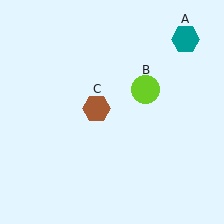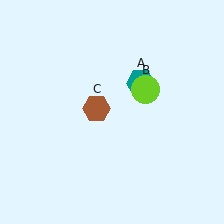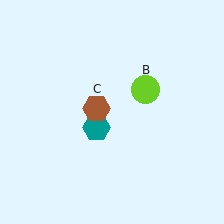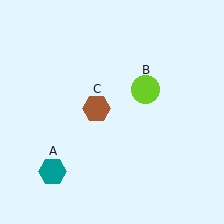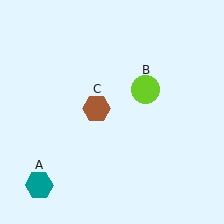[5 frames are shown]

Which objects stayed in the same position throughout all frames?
Lime circle (object B) and brown hexagon (object C) remained stationary.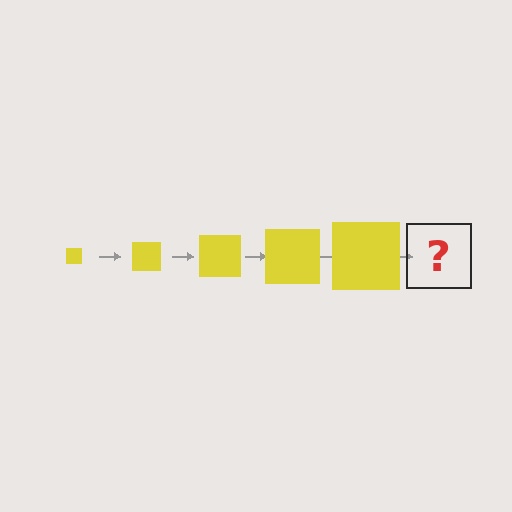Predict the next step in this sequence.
The next step is a yellow square, larger than the previous one.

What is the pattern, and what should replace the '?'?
The pattern is that the square gets progressively larger each step. The '?' should be a yellow square, larger than the previous one.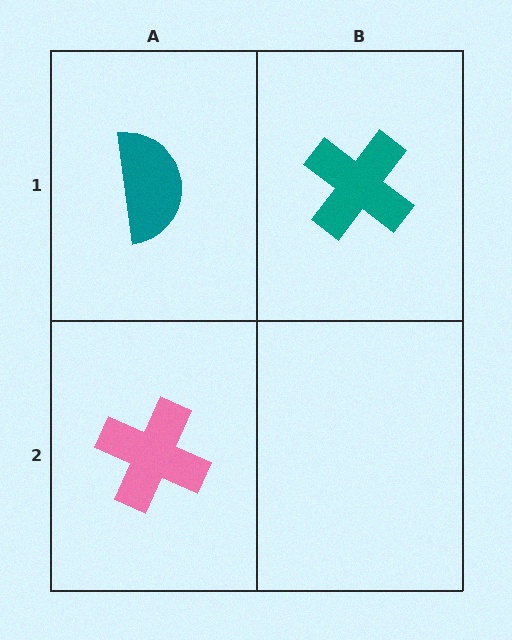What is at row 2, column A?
A pink cross.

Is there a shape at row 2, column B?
No, that cell is empty.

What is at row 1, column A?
A teal semicircle.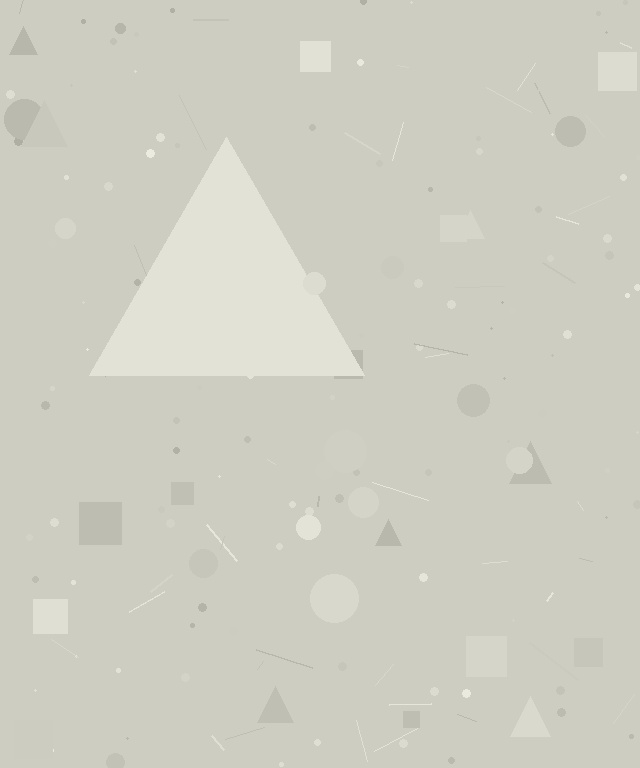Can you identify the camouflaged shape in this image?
The camouflaged shape is a triangle.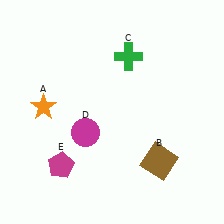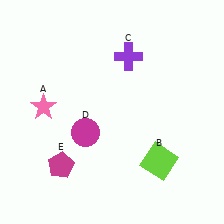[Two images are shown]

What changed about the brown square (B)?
In Image 1, B is brown. In Image 2, it changed to lime.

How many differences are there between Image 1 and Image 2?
There are 3 differences between the two images.